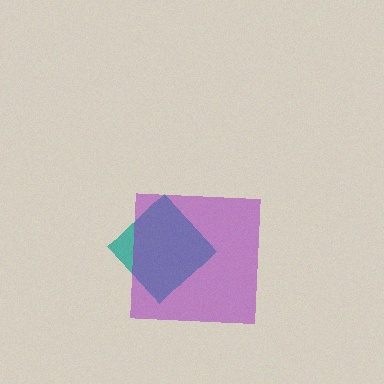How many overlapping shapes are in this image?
There are 2 overlapping shapes in the image.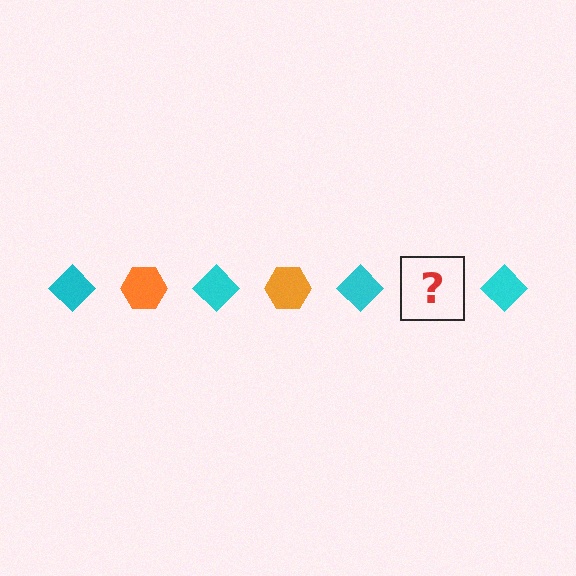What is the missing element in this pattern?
The missing element is an orange hexagon.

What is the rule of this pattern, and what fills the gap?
The rule is that the pattern alternates between cyan diamond and orange hexagon. The gap should be filled with an orange hexagon.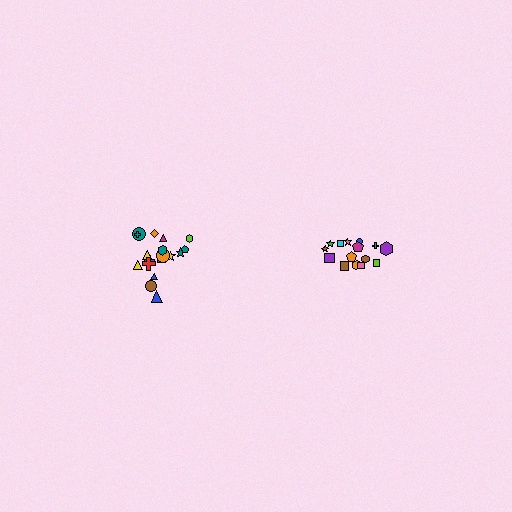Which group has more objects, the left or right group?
The left group.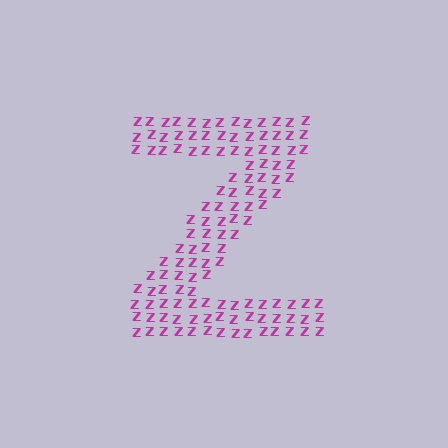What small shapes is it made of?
It is made of small letter Z's.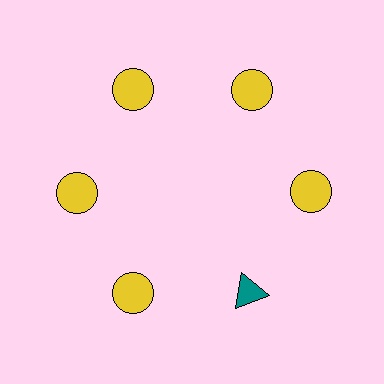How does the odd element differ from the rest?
It differs in both color (teal instead of yellow) and shape (triangle instead of circle).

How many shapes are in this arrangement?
There are 6 shapes arranged in a ring pattern.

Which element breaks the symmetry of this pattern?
The teal triangle at roughly the 5 o'clock position breaks the symmetry. All other shapes are yellow circles.